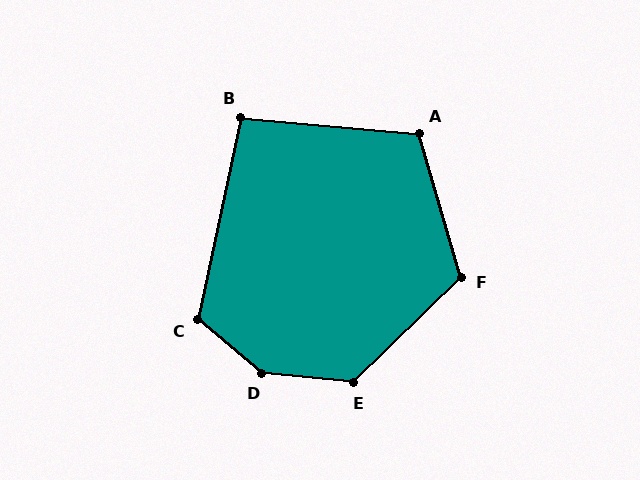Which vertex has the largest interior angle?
D, at approximately 145 degrees.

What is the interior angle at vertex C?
Approximately 118 degrees (obtuse).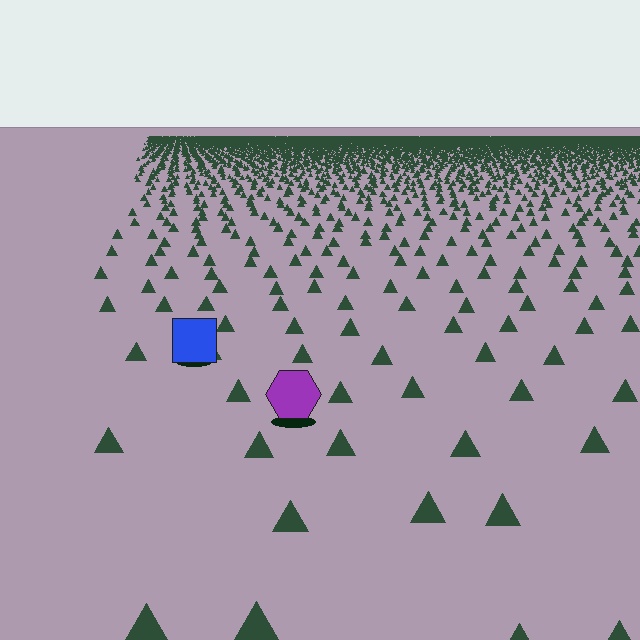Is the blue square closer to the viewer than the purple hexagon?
No. The purple hexagon is closer — you can tell from the texture gradient: the ground texture is coarser near it.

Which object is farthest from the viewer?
The blue square is farthest from the viewer. It appears smaller and the ground texture around it is denser.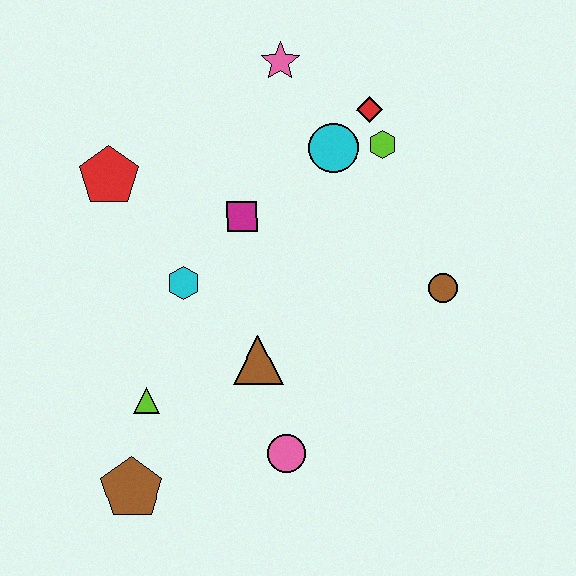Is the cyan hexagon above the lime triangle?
Yes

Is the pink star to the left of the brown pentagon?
No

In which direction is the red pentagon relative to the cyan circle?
The red pentagon is to the left of the cyan circle.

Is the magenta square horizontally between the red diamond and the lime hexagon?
No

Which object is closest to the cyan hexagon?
The magenta square is closest to the cyan hexagon.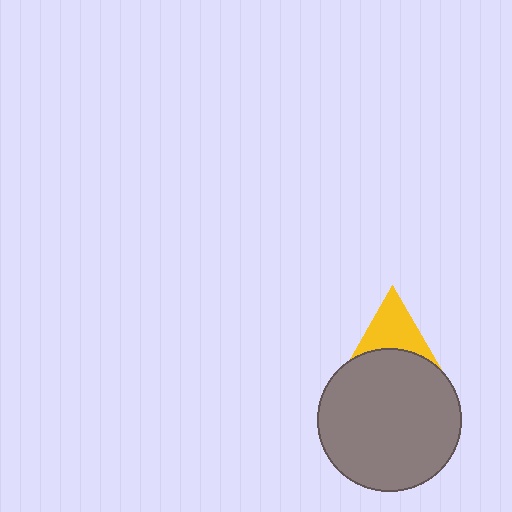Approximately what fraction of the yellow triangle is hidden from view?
Roughly 55% of the yellow triangle is hidden behind the gray circle.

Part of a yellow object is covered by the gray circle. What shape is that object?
It is a triangle.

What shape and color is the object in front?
The object in front is a gray circle.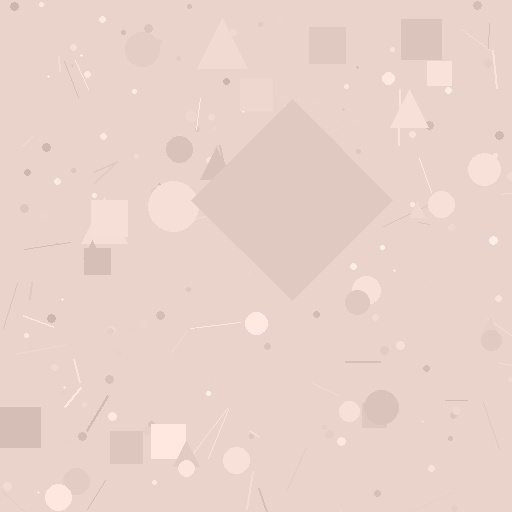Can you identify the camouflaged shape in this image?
The camouflaged shape is a diamond.